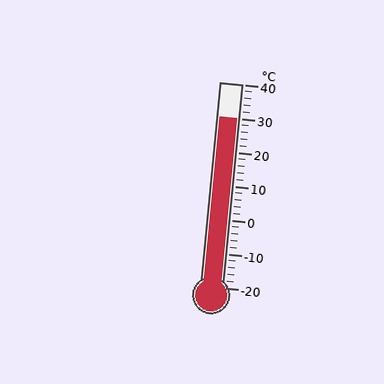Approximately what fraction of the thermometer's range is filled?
The thermometer is filled to approximately 85% of its range.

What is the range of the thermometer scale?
The thermometer scale ranges from -20°C to 40°C.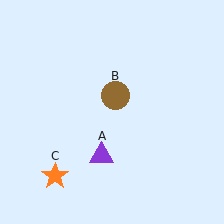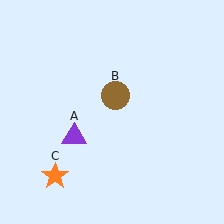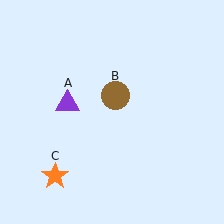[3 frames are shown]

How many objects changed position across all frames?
1 object changed position: purple triangle (object A).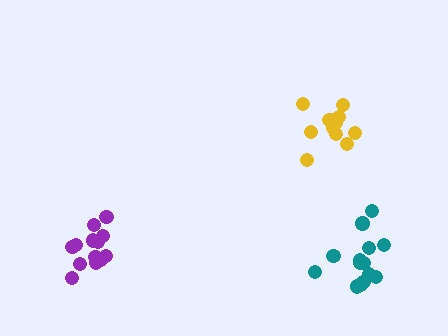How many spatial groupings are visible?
There are 3 spatial groupings.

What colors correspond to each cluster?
The clusters are colored: yellow, purple, teal.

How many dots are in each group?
Group 1: 13 dots, Group 2: 13 dots, Group 3: 15 dots (41 total).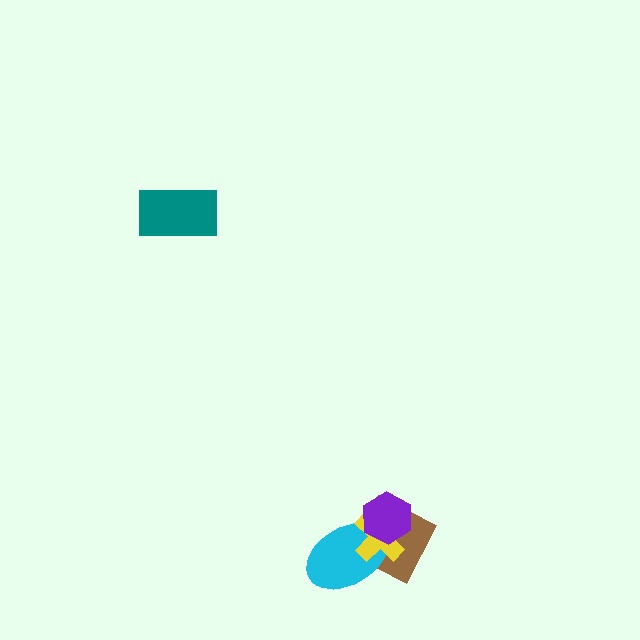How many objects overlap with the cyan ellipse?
3 objects overlap with the cyan ellipse.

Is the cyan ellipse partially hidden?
Yes, it is partially covered by another shape.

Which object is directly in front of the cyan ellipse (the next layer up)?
The yellow cross is directly in front of the cyan ellipse.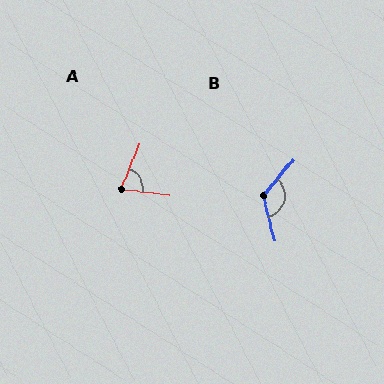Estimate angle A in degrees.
Approximately 74 degrees.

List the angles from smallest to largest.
A (74°), B (126°).